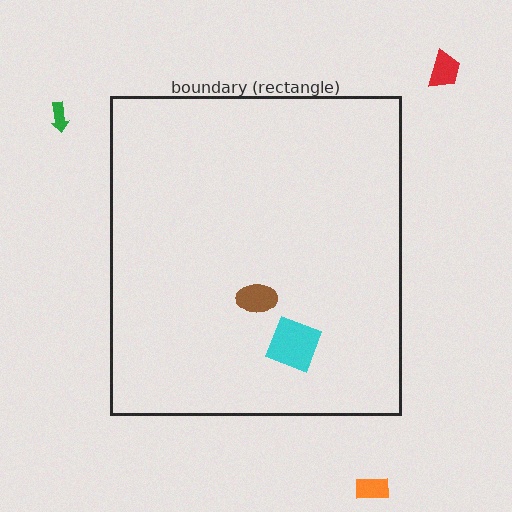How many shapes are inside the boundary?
2 inside, 3 outside.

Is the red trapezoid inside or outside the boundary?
Outside.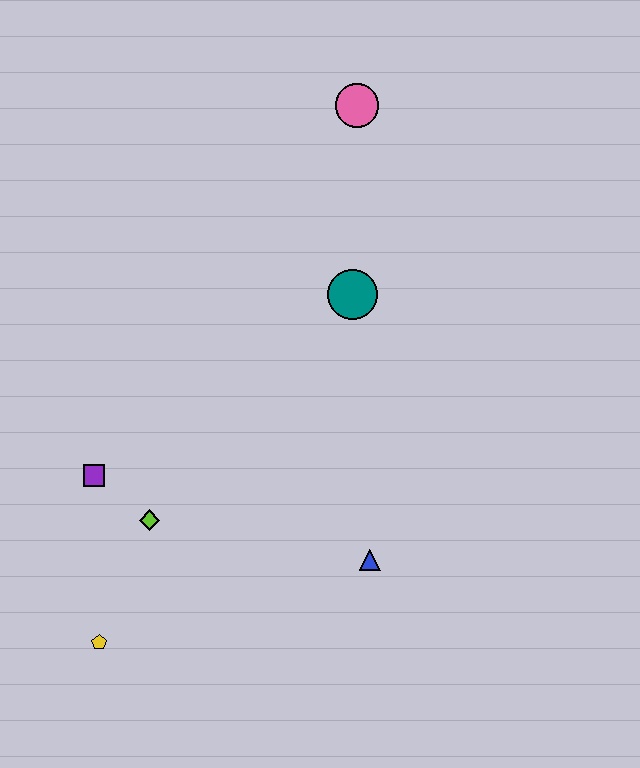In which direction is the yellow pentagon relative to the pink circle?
The yellow pentagon is below the pink circle.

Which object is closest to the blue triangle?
The lime diamond is closest to the blue triangle.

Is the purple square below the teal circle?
Yes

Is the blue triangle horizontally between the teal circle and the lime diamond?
No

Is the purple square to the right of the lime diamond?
No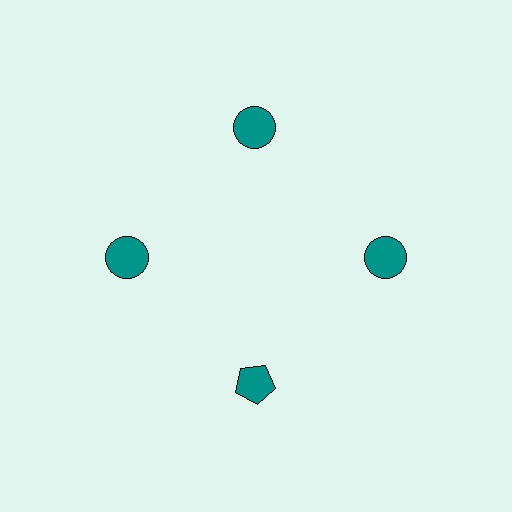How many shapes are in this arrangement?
There are 4 shapes arranged in a ring pattern.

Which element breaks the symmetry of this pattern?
The teal pentagon at roughly the 6 o'clock position breaks the symmetry. All other shapes are teal circles.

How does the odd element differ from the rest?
It has a different shape: pentagon instead of circle.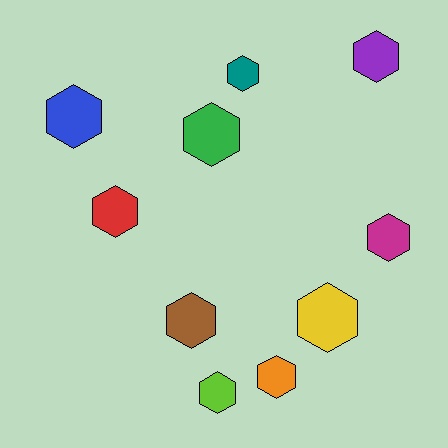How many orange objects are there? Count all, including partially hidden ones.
There is 1 orange object.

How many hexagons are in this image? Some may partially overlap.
There are 10 hexagons.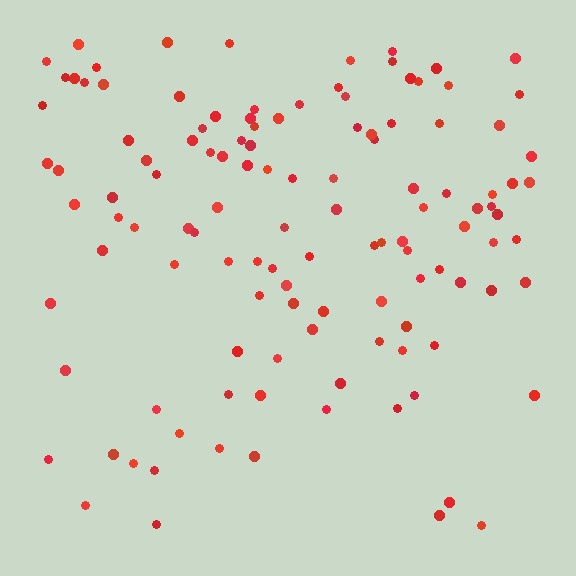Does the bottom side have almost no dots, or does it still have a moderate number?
Still a moderate number, just noticeably fewer than the top.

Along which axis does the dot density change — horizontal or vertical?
Vertical.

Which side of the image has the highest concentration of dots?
The top.